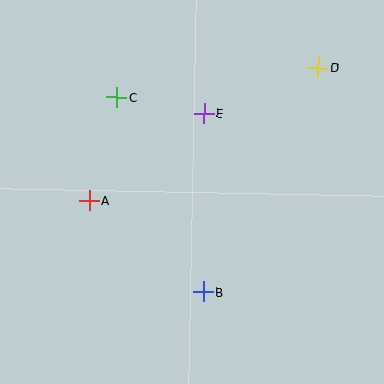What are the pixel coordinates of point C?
Point C is at (116, 97).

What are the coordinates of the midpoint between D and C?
The midpoint between D and C is at (217, 82).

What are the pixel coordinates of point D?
Point D is at (318, 68).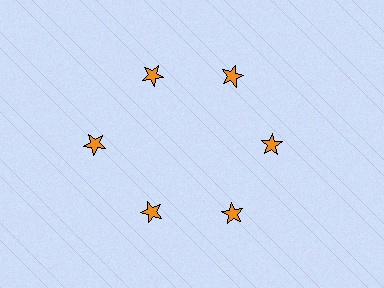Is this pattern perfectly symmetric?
No. The 6 orange stars are arranged in a ring, but one element near the 9 o'clock position is pushed outward from the center, breaking the 6-fold rotational symmetry.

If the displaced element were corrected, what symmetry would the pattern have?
It would have 6-fold rotational symmetry — the pattern would map onto itself every 60 degrees.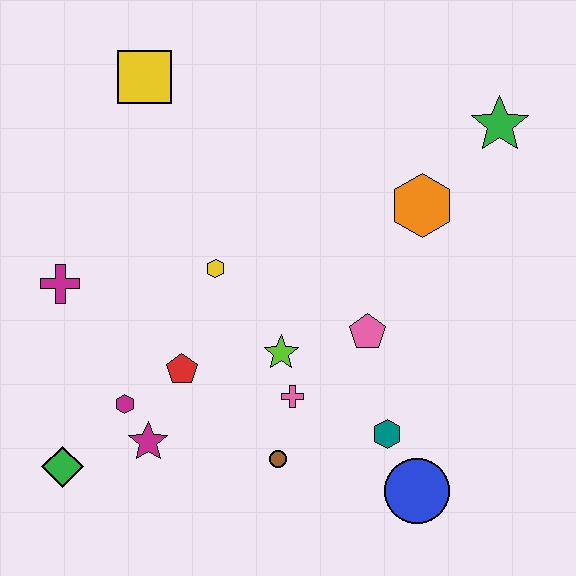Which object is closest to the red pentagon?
The magenta hexagon is closest to the red pentagon.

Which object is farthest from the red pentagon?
The green star is farthest from the red pentagon.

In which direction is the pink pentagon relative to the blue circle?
The pink pentagon is above the blue circle.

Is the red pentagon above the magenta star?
Yes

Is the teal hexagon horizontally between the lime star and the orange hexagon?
Yes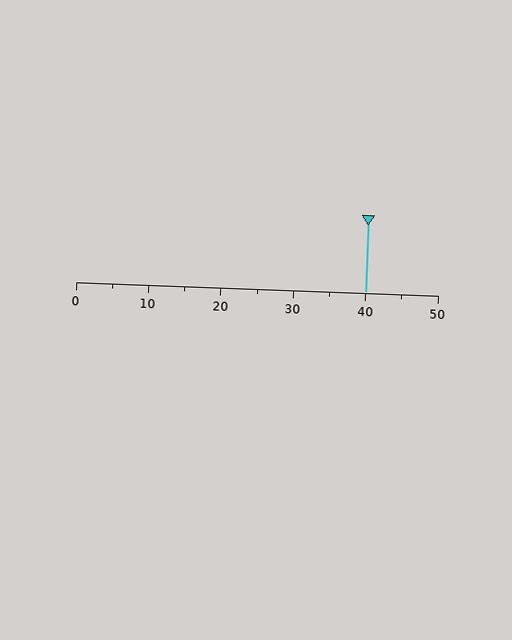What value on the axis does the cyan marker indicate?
The marker indicates approximately 40.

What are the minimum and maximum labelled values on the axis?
The axis runs from 0 to 50.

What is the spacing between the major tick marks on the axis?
The major ticks are spaced 10 apart.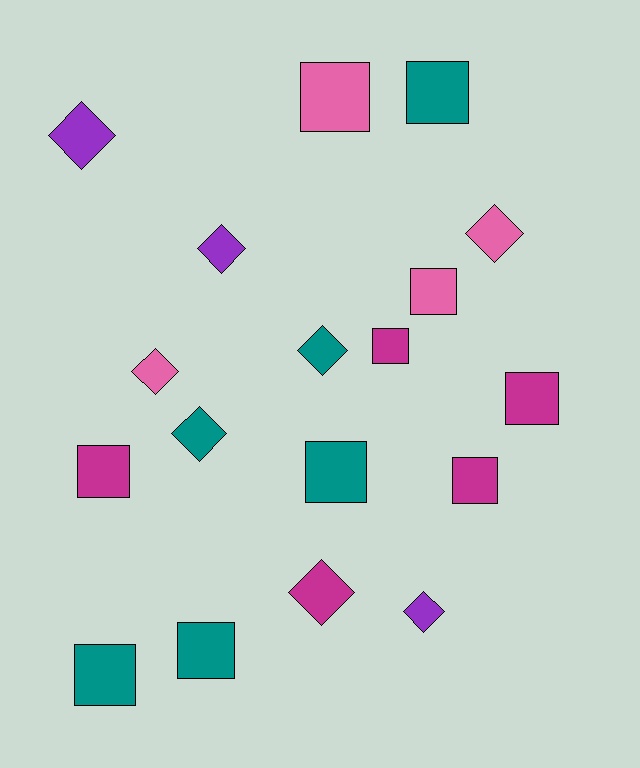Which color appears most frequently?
Teal, with 6 objects.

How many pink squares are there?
There are 2 pink squares.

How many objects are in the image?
There are 18 objects.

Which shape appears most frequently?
Square, with 10 objects.